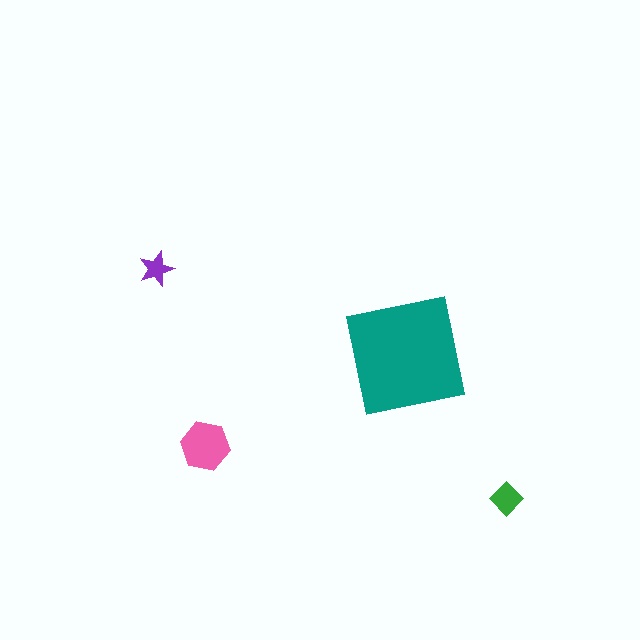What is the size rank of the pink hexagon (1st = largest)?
2nd.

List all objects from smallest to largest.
The purple star, the green diamond, the pink hexagon, the teal square.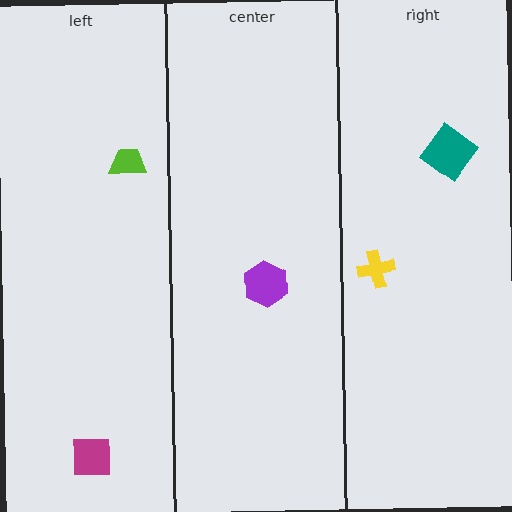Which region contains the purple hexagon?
The center region.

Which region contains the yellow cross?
The right region.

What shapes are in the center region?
The purple hexagon.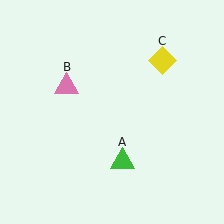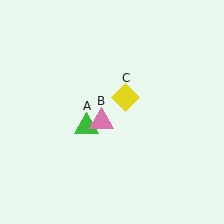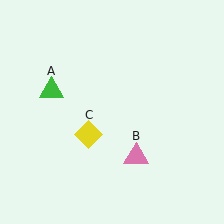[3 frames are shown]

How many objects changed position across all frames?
3 objects changed position: green triangle (object A), pink triangle (object B), yellow diamond (object C).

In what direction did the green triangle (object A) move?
The green triangle (object A) moved up and to the left.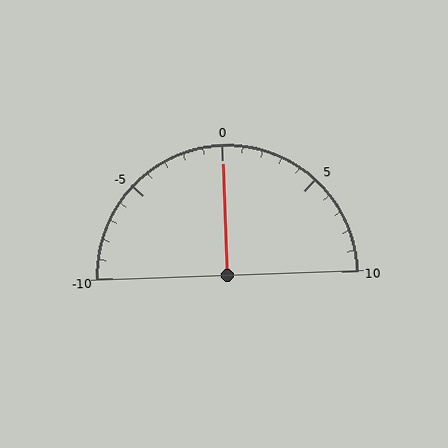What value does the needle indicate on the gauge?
The needle indicates approximately 0.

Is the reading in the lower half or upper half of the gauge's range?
The reading is in the upper half of the range (-10 to 10).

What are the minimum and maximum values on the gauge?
The gauge ranges from -10 to 10.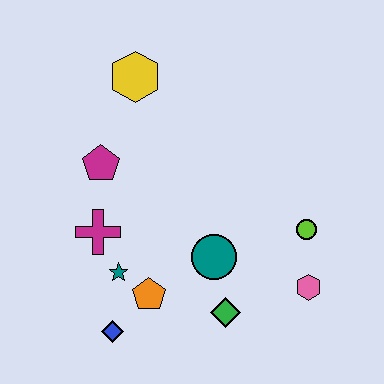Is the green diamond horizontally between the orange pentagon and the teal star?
No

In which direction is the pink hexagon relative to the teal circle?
The pink hexagon is to the right of the teal circle.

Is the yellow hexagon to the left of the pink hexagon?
Yes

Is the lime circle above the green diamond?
Yes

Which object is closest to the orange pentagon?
The teal star is closest to the orange pentagon.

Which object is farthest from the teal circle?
The yellow hexagon is farthest from the teal circle.